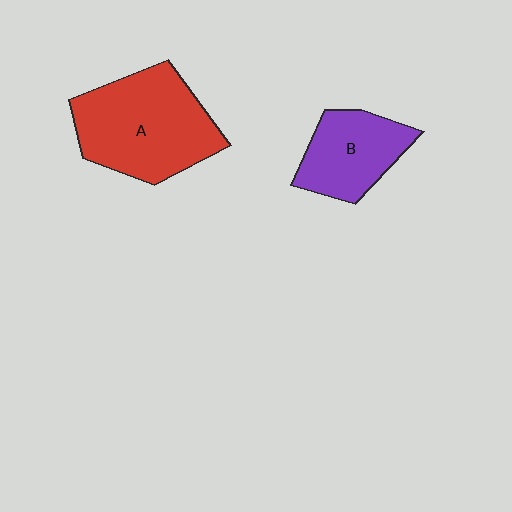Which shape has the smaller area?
Shape B (purple).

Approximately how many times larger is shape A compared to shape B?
Approximately 1.6 times.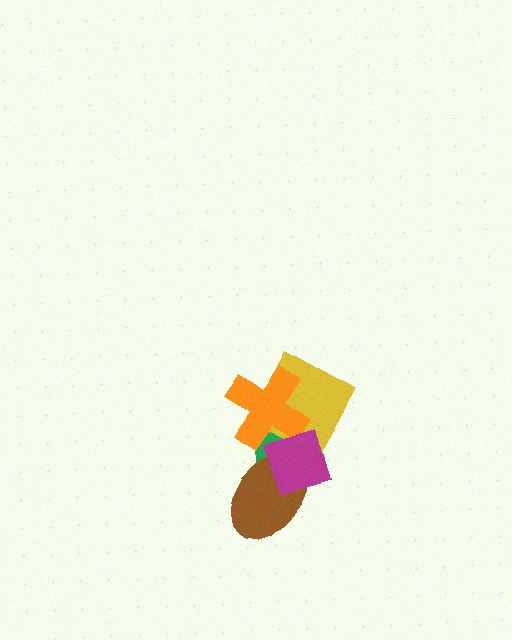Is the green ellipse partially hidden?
Yes, it is partially covered by another shape.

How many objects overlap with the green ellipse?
4 objects overlap with the green ellipse.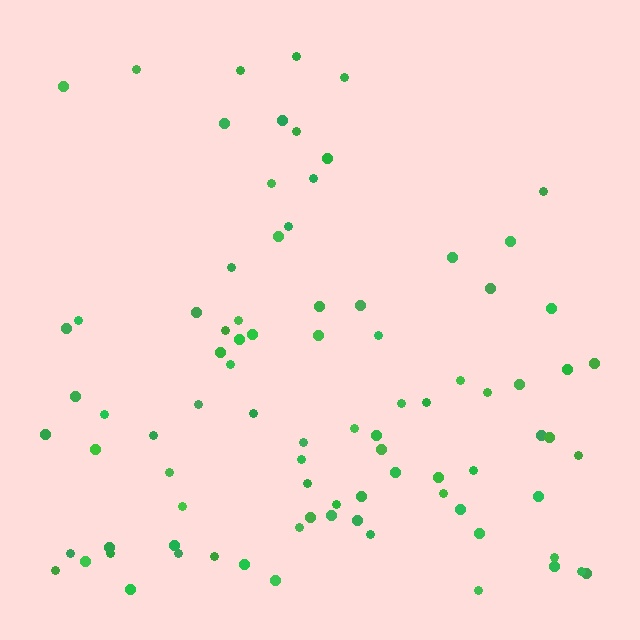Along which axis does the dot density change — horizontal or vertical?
Vertical.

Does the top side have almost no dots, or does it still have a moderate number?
Still a moderate number, just noticeably fewer than the bottom.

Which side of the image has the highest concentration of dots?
The bottom.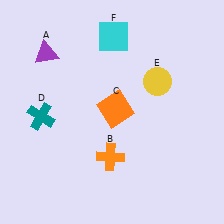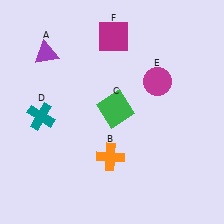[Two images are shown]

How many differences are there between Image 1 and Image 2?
There are 3 differences between the two images.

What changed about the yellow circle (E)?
In Image 1, E is yellow. In Image 2, it changed to magenta.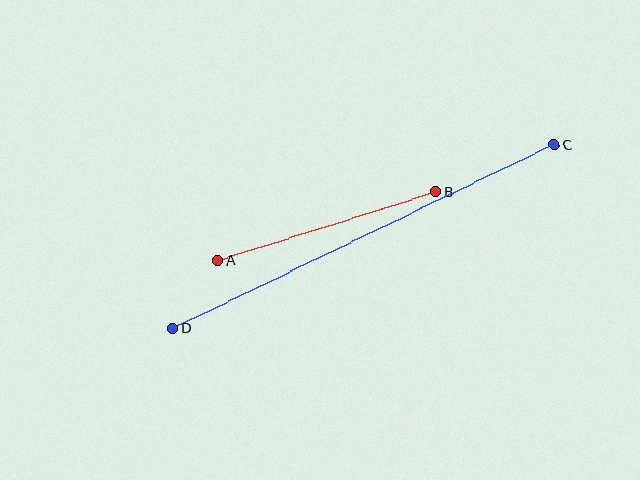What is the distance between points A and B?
The distance is approximately 229 pixels.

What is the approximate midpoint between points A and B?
The midpoint is at approximately (327, 226) pixels.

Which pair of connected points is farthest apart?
Points C and D are farthest apart.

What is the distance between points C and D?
The distance is approximately 423 pixels.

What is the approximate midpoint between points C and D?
The midpoint is at approximately (364, 237) pixels.